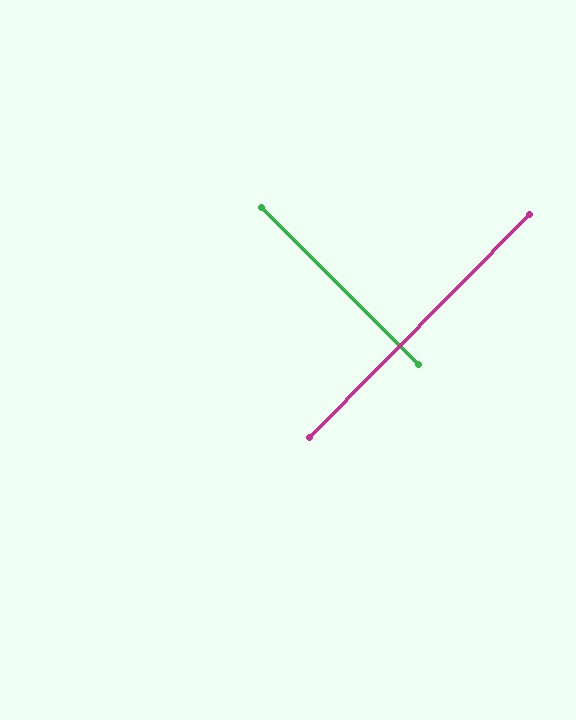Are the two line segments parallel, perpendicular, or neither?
Perpendicular — they meet at approximately 90°.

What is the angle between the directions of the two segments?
Approximately 90 degrees.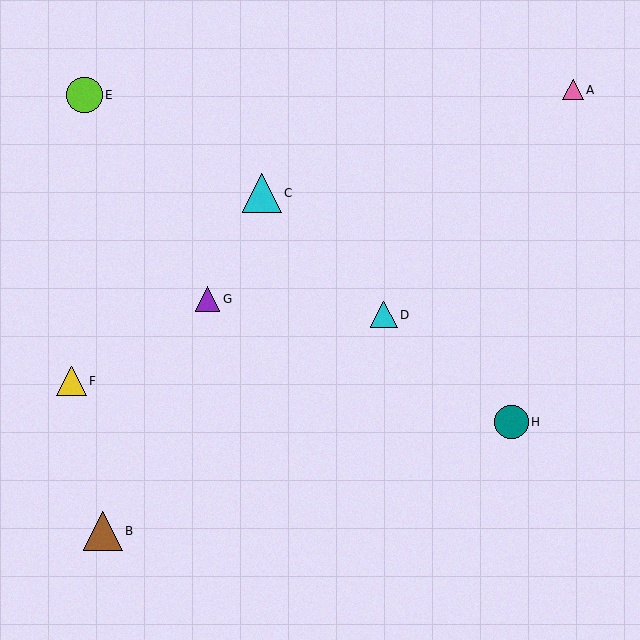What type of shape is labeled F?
Shape F is a yellow triangle.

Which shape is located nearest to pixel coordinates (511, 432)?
The teal circle (labeled H) at (511, 422) is nearest to that location.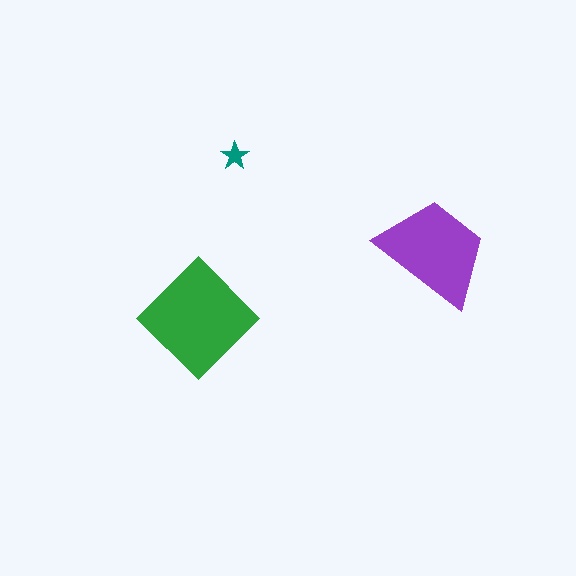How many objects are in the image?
There are 3 objects in the image.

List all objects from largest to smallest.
The green diamond, the purple trapezoid, the teal star.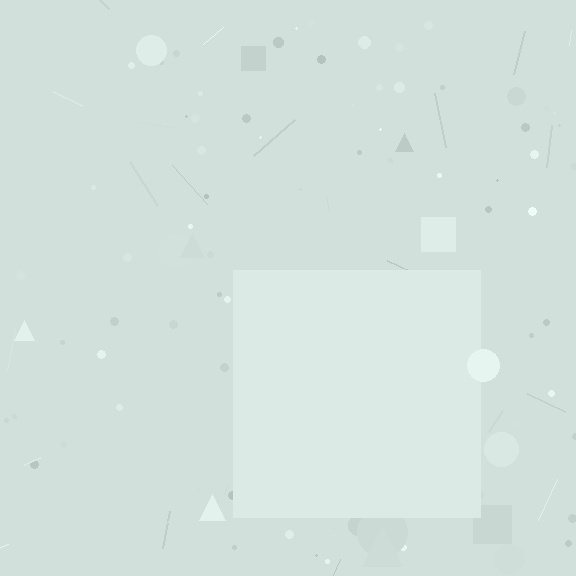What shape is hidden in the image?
A square is hidden in the image.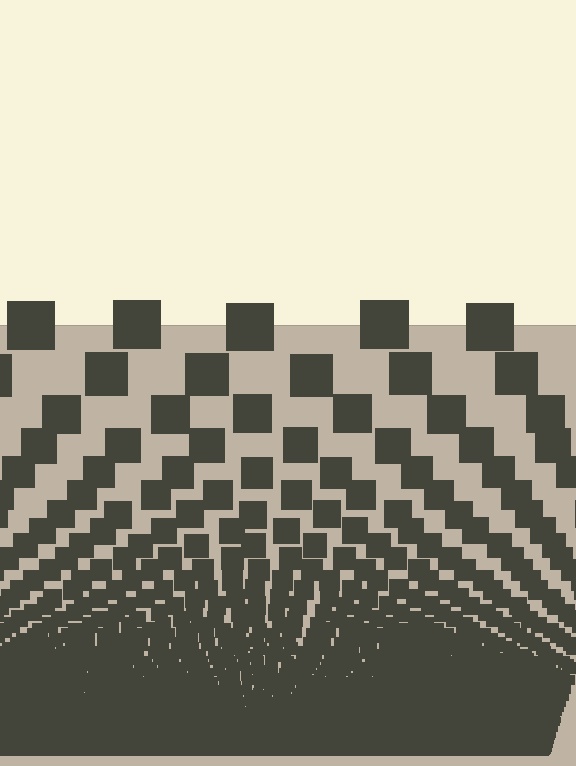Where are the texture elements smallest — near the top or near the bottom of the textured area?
Near the bottom.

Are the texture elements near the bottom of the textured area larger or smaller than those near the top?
Smaller. The gradient is inverted — elements near the bottom are smaller and denser.